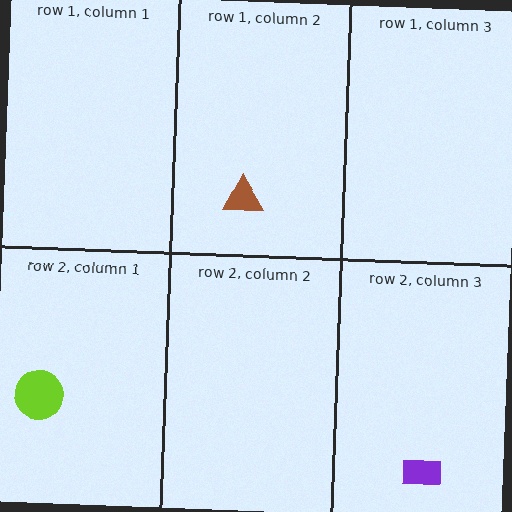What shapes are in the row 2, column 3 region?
The purple rectangle.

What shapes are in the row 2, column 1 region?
The lime circle.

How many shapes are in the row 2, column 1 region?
1.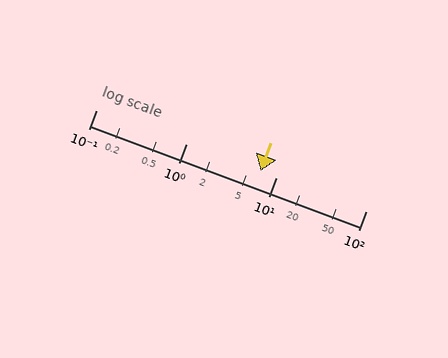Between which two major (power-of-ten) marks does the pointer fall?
The pointer is between 1 and 10.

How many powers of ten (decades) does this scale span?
The scale spans 3 decades, from 0.1 to 100.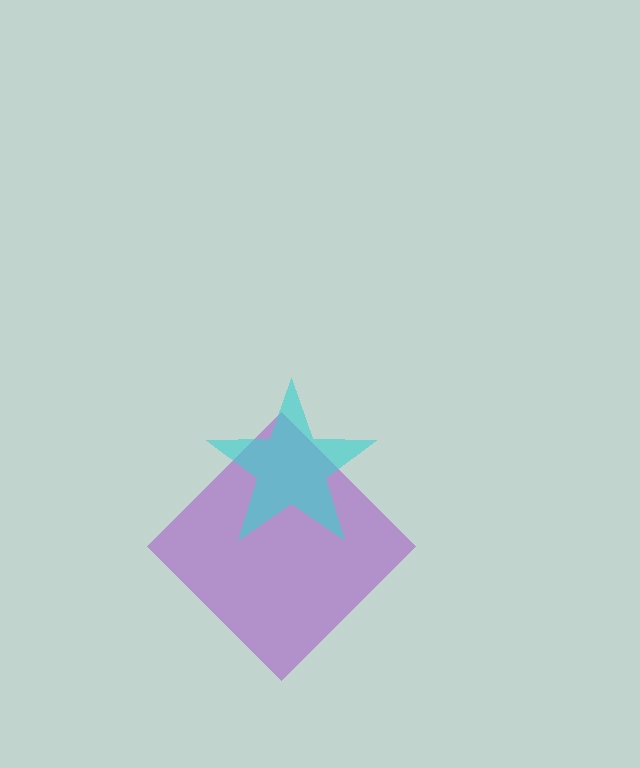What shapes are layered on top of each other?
The layered shapes are: a purple diamond, a cyan star.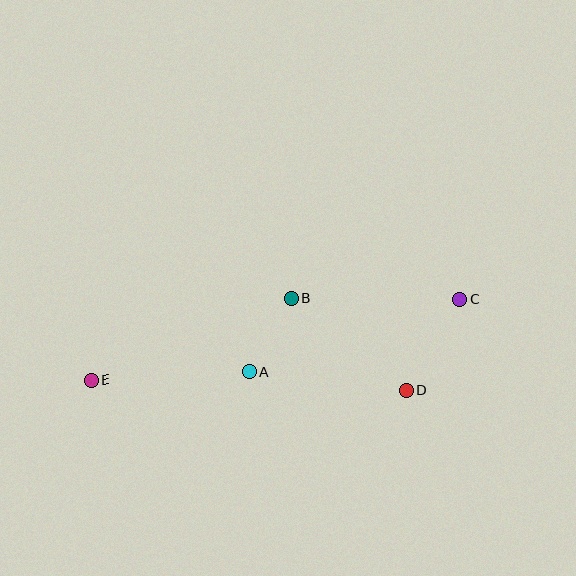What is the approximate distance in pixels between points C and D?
The distance between C and D is approximately 106 pixels.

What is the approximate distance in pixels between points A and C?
The distance between A and C is approximately 223 pixels.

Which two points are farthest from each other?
Points C and E are farthest from each other.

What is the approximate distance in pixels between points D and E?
The distance between D and E is approximately 316 pixels.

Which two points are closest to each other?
Points A and B are closest to each other.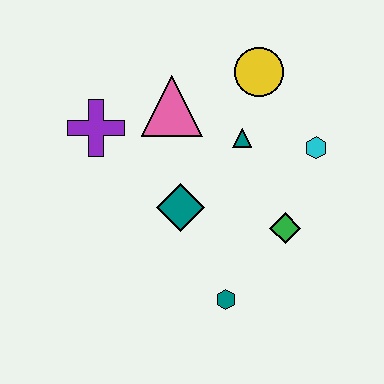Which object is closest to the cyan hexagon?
The teal triangle is closest to the cyan hexagon.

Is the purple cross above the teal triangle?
Yes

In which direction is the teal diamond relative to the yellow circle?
The teal diamond is below the yellow circle.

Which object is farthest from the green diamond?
The purple cross is farthest from the green diamond.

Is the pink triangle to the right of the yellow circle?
No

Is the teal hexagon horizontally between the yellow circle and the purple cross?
Yes